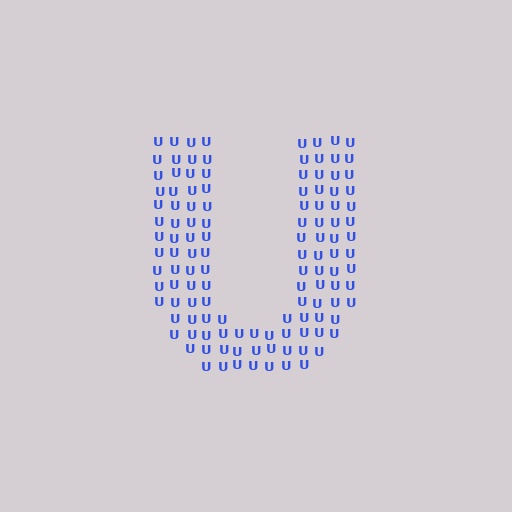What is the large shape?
The large shape is the letter U.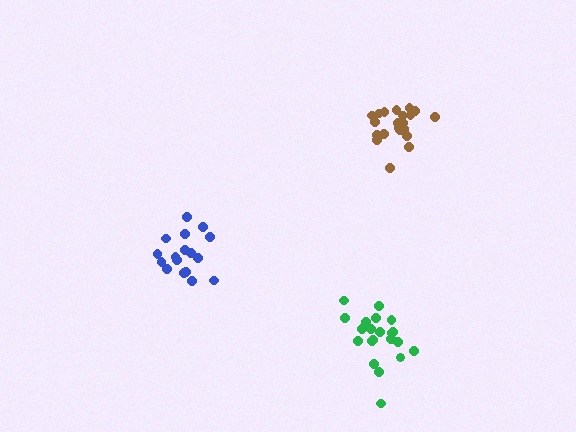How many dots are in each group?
Group 1: 17 dots, Group 2: 21 dots, Group 3: 21 dots (59 total).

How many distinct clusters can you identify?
There are 3 distinct clusters.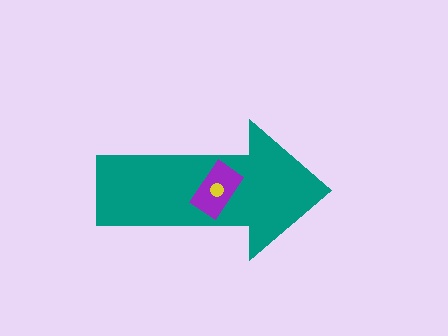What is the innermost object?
The yellow circle.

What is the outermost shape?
The teal arrow.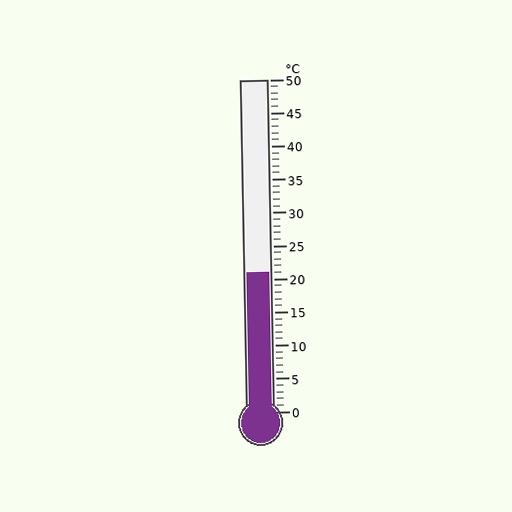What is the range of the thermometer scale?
The thermometer scale ranges from 0°C to 50°C.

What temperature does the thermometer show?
The thermometer shows approximately 21°C.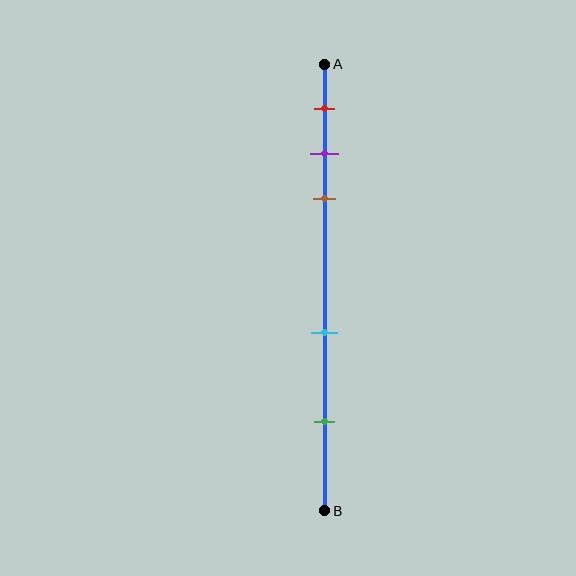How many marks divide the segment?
There are 5 marks dividing the segment.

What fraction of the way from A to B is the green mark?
The green mark is approximately 80% (0.8) of the way from A to B.